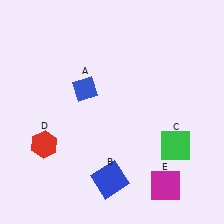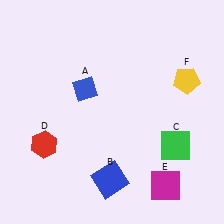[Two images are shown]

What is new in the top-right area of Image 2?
A yellow pentagon (F) was added in the top-right area of Image 2.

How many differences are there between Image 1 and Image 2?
There is 1 difference between the two images.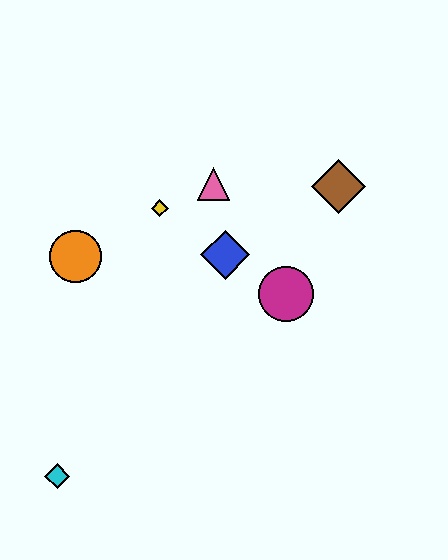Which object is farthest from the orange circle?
The brown diamond is farthest from the orange circle.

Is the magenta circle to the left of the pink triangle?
No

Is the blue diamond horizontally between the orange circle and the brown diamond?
Yes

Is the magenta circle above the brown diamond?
No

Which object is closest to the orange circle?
The yellow diamond is closest to the orange circle.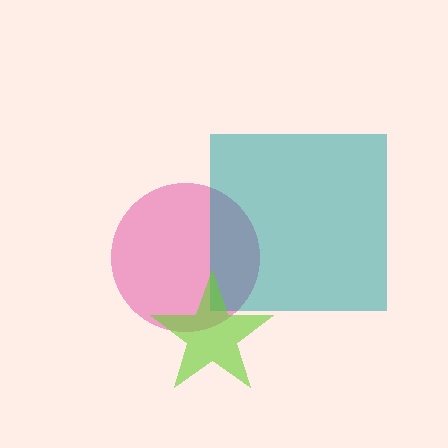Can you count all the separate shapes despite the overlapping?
Yes, there are 3 separate shapes.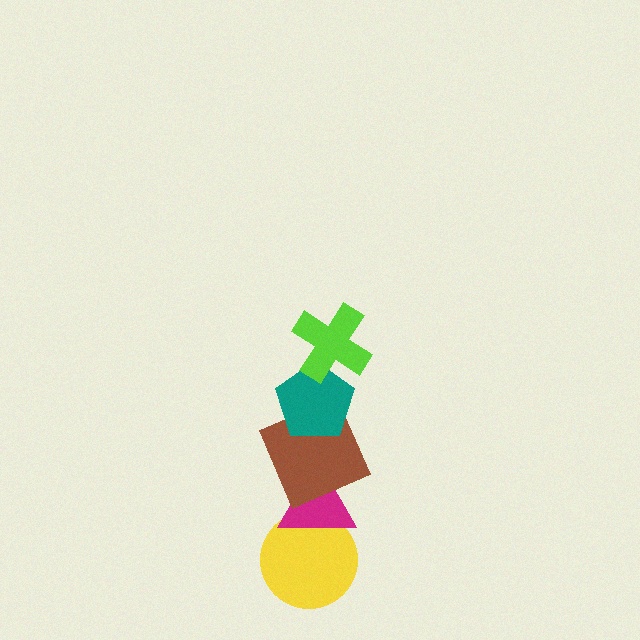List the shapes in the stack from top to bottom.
From top to bottom: the lime cross, the teal pentagon, the brown square, the magenta triangle, the yellow circle.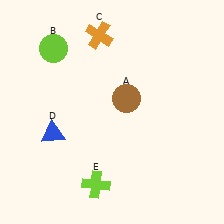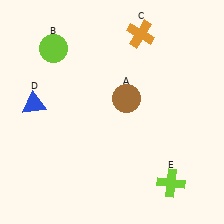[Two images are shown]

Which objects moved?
The objects that moved are: the orange cross (C), the blue triangle (D), the lime cross (E).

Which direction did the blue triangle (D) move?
The blue triangle (D) moved up.